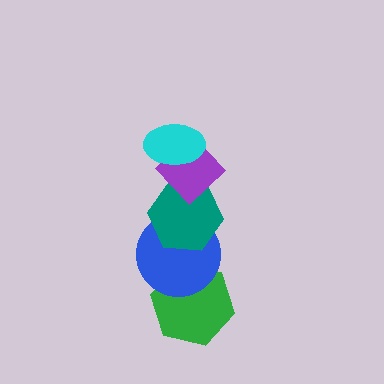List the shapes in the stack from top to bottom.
From top to bottom: the cyan ellipse, the purple diamond, the teal hexagon, the blue circle, the green hexagon.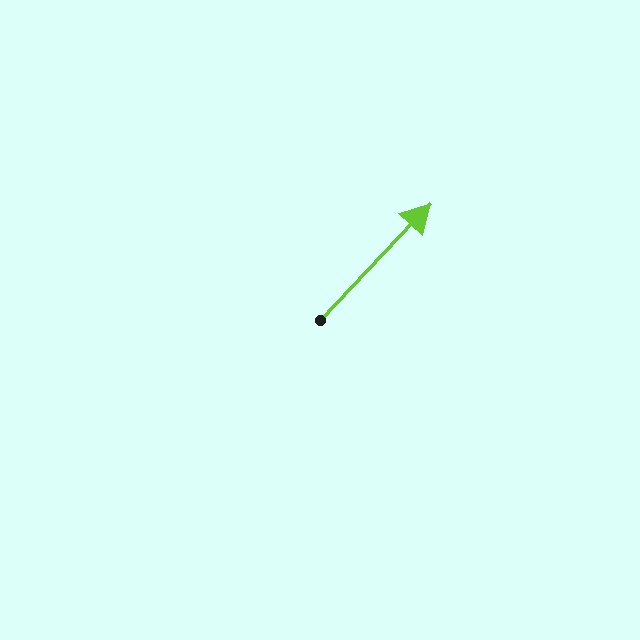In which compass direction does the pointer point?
Northeast.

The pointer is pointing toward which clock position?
Roughly 1 o'clock.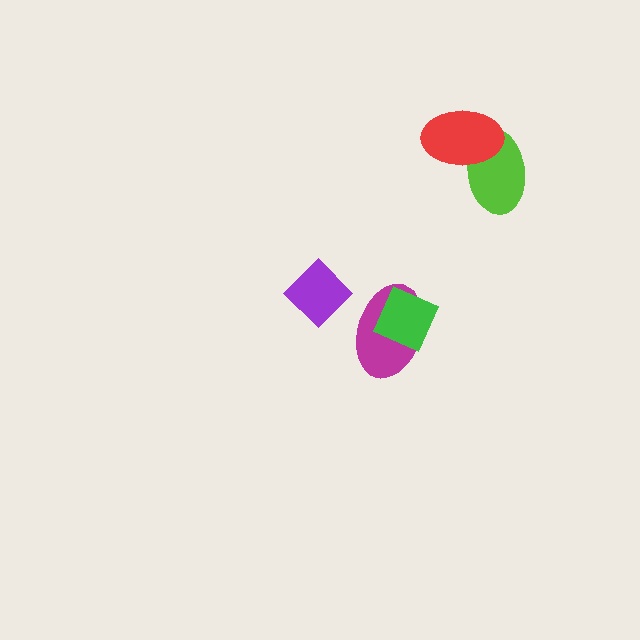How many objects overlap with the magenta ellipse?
1 object overlaps with the magenta ellipse.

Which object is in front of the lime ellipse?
The red ellipse is in front of the lime ellipse.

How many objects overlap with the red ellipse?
1 object overlaps with the red ellipse.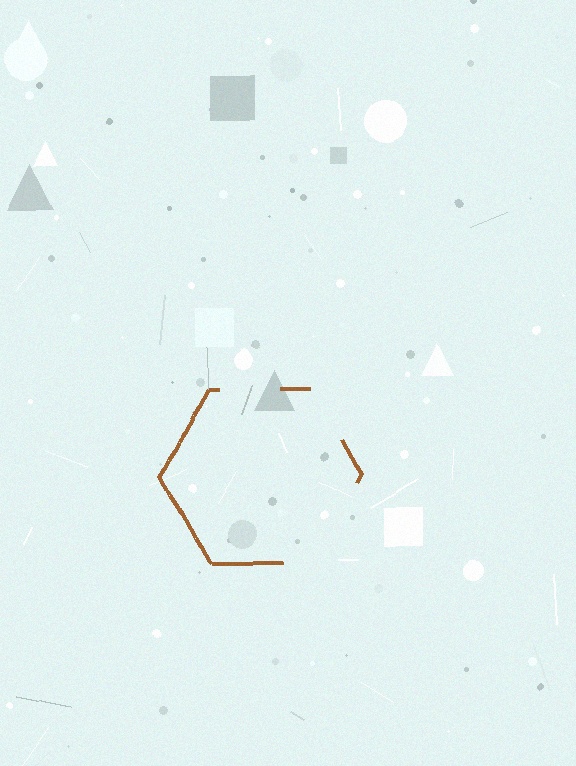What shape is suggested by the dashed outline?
The dashed outline suggests a hexagon.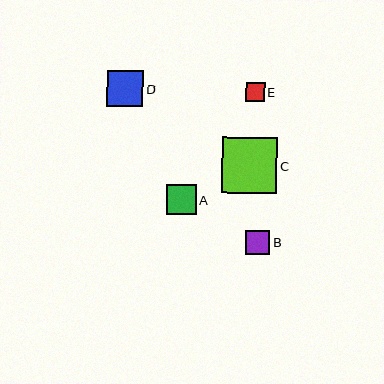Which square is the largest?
Square C is the largest with a size of approximately 56 pixels.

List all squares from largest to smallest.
From largest to smallest: C, D, A, B, E.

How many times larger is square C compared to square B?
Square C is approximately 2.3 times the size of square B.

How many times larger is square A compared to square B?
Square A is approximately 1.2 times the size of square B.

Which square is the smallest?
Square E is the smallest with a size of approximately 18 pixels.